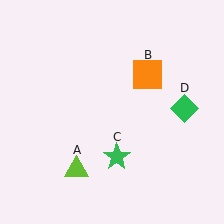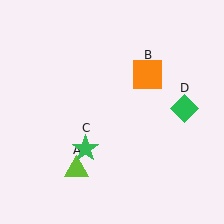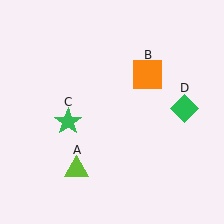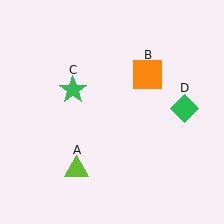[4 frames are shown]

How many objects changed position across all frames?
1 object changed position: green star (object C).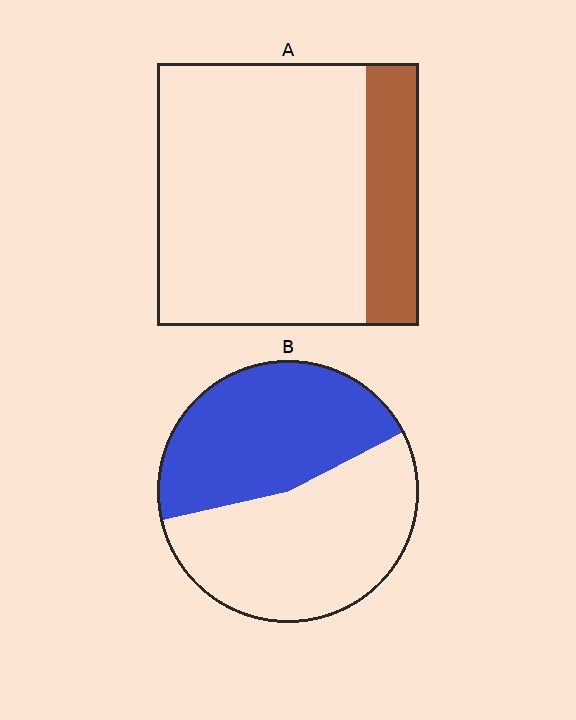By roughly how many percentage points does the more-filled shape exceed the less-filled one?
By roughly 25 percentage points (B over A).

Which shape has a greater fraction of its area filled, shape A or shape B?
Shape B.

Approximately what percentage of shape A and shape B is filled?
A is approximately 20% and B is approximately 45%.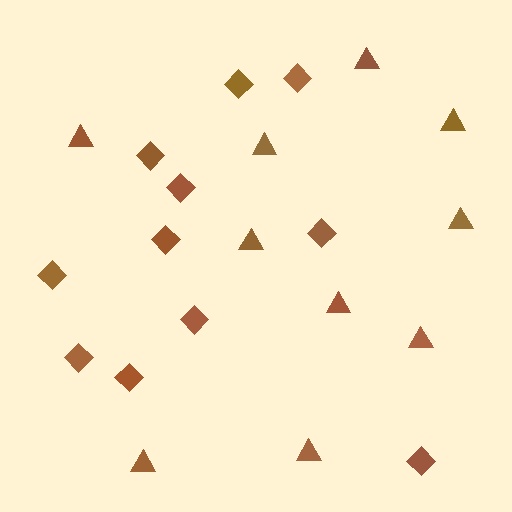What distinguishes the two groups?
There are 2 groups: one group of triangles (10) and one group of diamonds (11).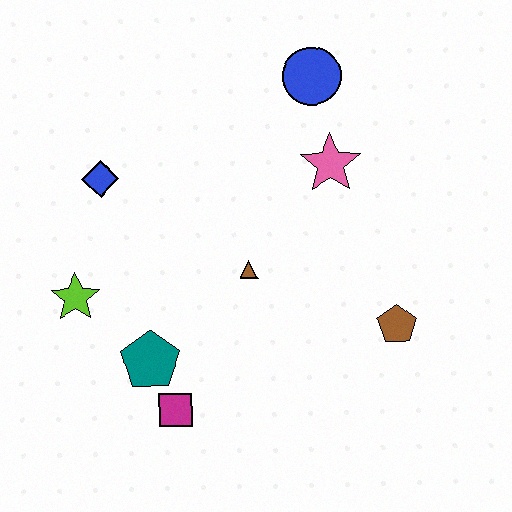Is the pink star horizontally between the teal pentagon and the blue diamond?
No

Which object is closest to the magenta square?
The teal pentagon is closest to the magenta square.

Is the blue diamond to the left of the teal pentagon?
Yes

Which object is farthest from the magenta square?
The blue circle is farthest from the magenta square.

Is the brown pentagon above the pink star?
No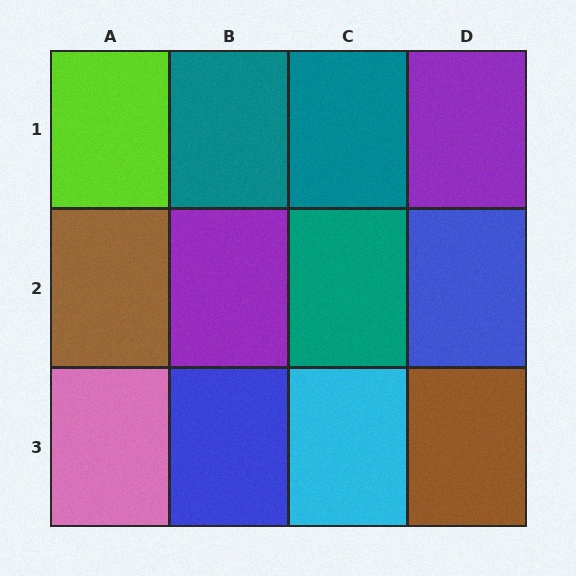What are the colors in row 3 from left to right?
Pink, blue, cyan, brown.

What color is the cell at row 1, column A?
Lime.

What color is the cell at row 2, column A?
Brown.